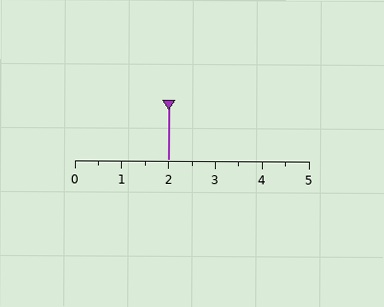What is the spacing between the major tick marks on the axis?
The major ticks are spaced 1 apart.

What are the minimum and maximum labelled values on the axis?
The axis runs from 0 to 5.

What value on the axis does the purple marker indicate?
The marker indicates approximately 2.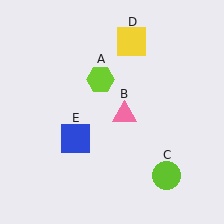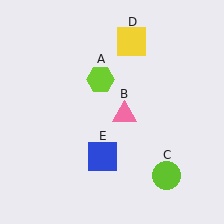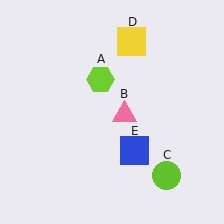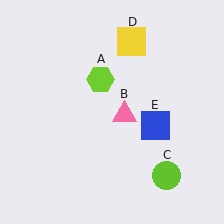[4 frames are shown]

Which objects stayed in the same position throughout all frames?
Lime hexagon (object A) and pink triangle (object B) and lime circle (object C) and yellow square (object D) remained stationary.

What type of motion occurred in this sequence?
The blue square (object E) rotated counterclockwise around the center of the scene.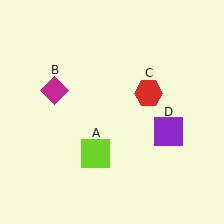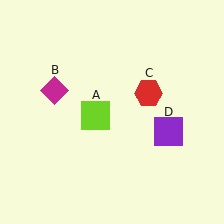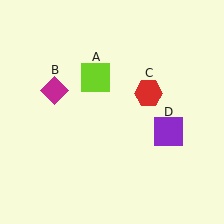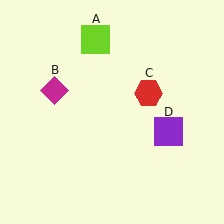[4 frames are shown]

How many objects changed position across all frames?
1 object changed position: lime square (object A).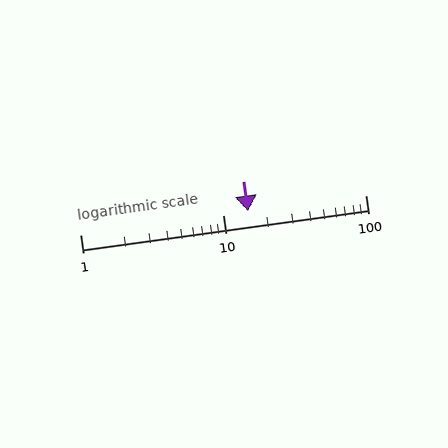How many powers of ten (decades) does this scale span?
The scale spans 2 decades, from 1 to 100.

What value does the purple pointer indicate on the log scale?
The pointer indicates approximately 15.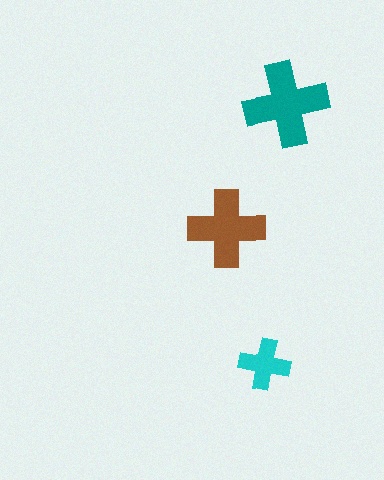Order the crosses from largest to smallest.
the teal one, the brown one, the cyan one.